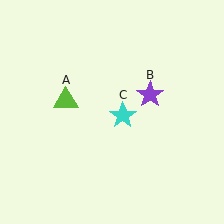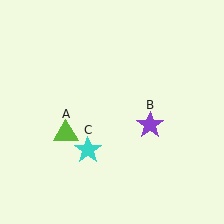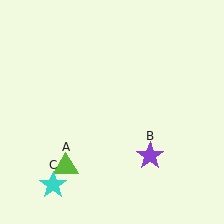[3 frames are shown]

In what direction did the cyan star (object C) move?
The cyan star (object C) moved down and to the left.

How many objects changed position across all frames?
3 objects changed position: lime triangle (object A), purple star (object B), cyan star (object C).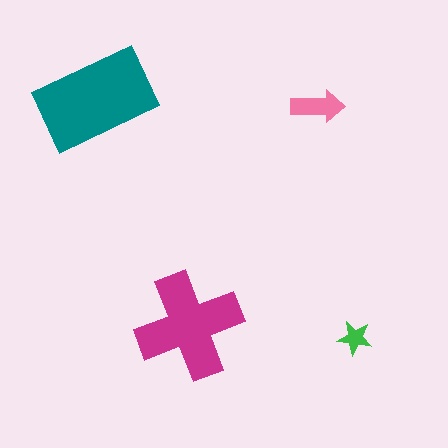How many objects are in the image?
There are 4 objects in the image.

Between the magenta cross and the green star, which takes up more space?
The magenta cross.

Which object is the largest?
The teal rectangle.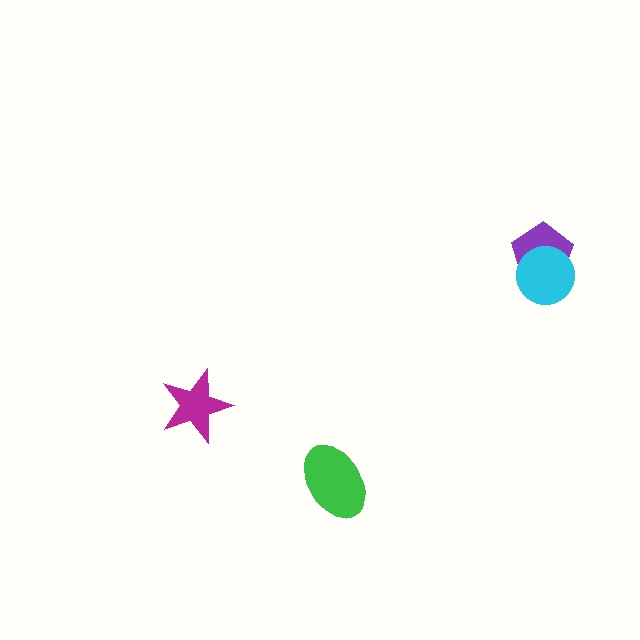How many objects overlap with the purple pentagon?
1 object overlaps with the purple pentagon.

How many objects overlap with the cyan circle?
1 object overlaps with the cyan circle.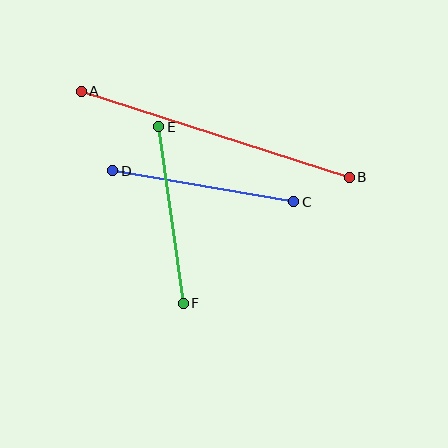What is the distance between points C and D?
The distance is approximately 184 pixels.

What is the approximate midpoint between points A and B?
The midpoint is at approximately (215, 134) pixels.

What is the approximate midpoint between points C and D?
The midpoint is at approximately (203, 186) pixels.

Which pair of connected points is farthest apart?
Points A and B are farthest apart.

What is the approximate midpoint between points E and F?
The midpoint is at approximately (171, 215) pixels.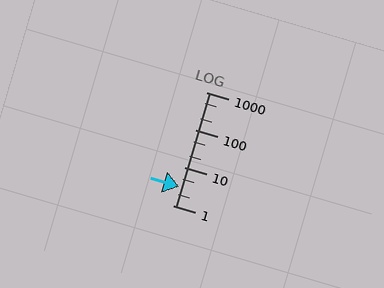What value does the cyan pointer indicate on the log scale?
The pointer indicates approximately 3.1.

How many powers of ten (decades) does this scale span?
The scale spans 3 decades, from 1 to 1000.